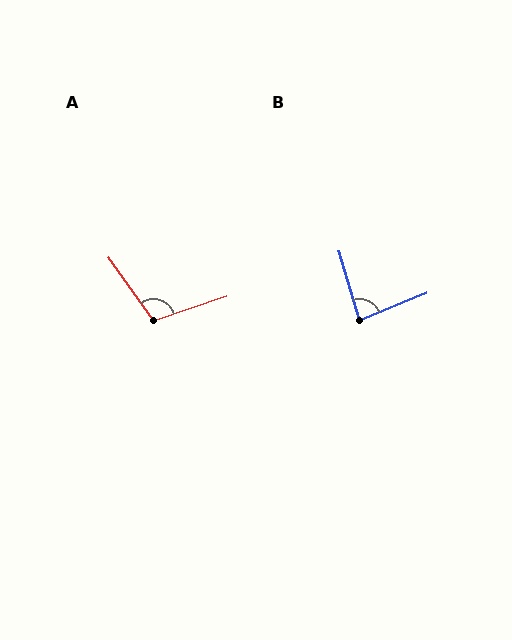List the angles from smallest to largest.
B (84°), A (107°).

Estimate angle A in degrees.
Approximately 107 degrees.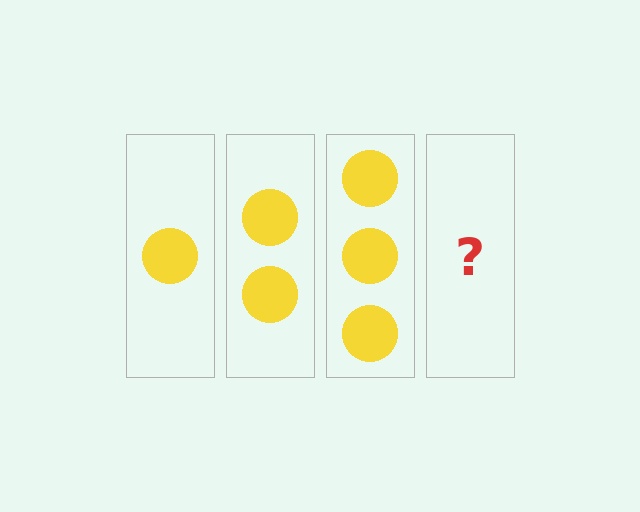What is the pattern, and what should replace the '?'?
The pattern is that each step adds one more circle. The '?' should be 4 circles.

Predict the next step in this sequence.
The next step is 4 circles.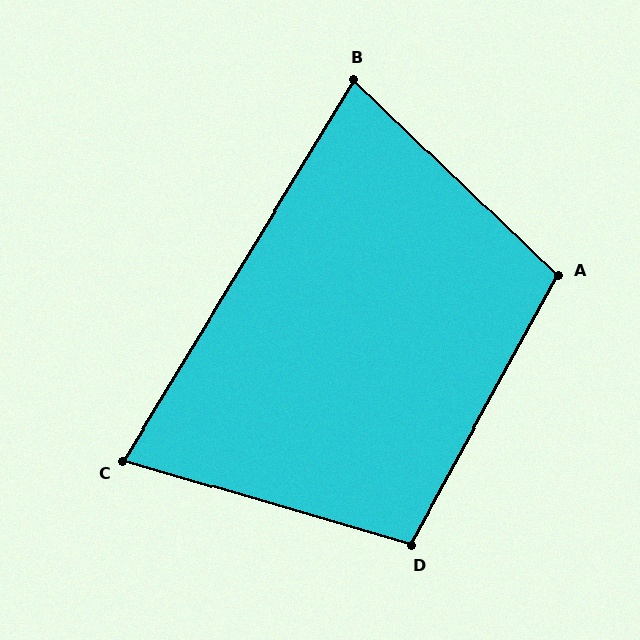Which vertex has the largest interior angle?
A, at approximately 105 degrees.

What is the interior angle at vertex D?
Approximately 102 degrees (obtuse).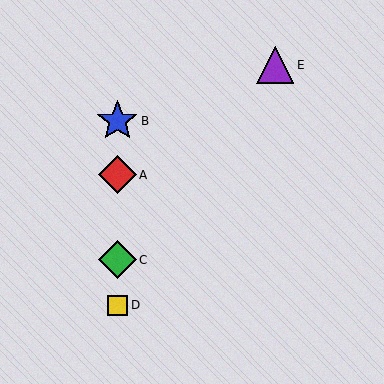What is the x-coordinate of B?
Object B is at x≈118.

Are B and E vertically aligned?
No, B is at x≈118 and E is at x≈276.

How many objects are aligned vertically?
4 objects (A, B, C, D) are aligned vertically.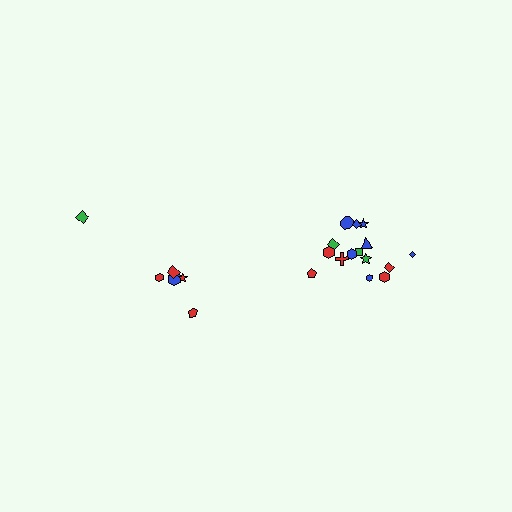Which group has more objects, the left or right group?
The right group.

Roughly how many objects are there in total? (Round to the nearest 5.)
Roughly 20 objects in total.